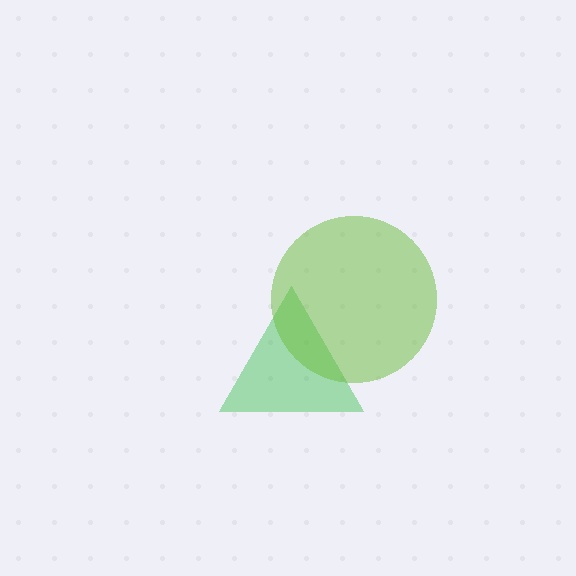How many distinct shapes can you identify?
There are 2 distinct shapes: a green triangle, a lime circle.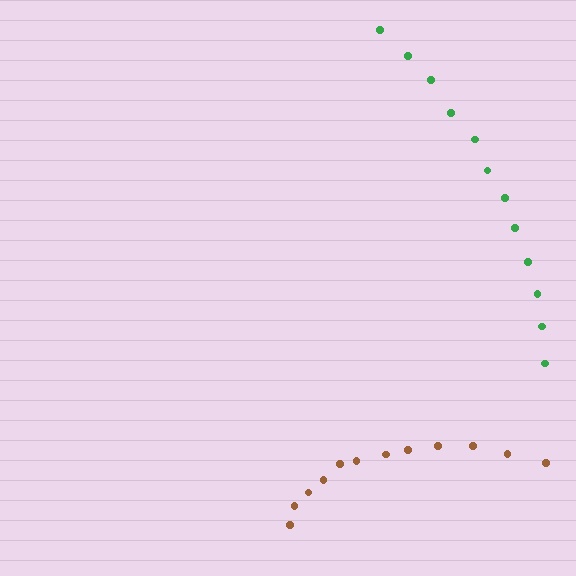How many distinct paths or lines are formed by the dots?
There are 2 distinct paths.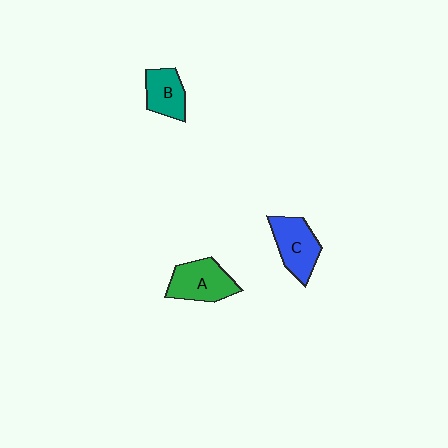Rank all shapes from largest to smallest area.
From largest to smallest: A (green), C (blue), B (teal).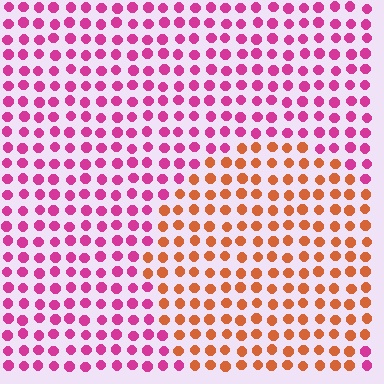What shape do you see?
I see a circle.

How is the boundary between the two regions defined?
The boundary is defined purely by a slight shift in hue (about 56 degrees). Spacing, size, and orientation are identical on both sides.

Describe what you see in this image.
The image is filled with small magenta elements in a uniform arrangement. A circle-shaped region is visible where the elements are tinted to a slightly different hue, forming a subtle color boundary.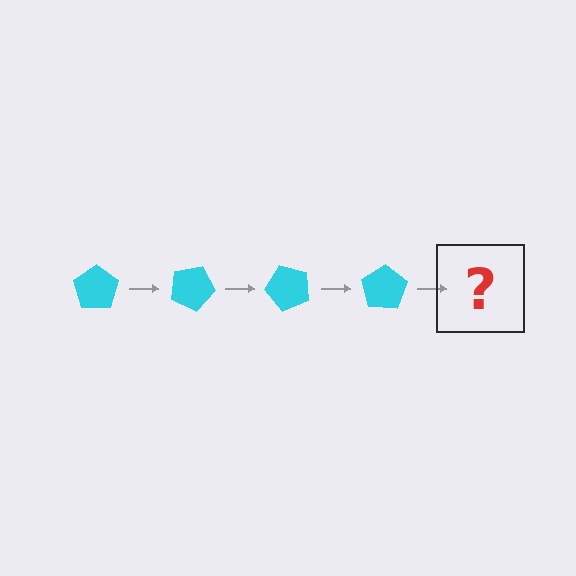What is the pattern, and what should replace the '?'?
The pattern is that the pentagon rotates 25 degrees each step. The '?' should be a cyan pentagon rotated 100 degrees.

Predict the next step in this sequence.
The next step is a cyan pentagon rotated 100 degrees.